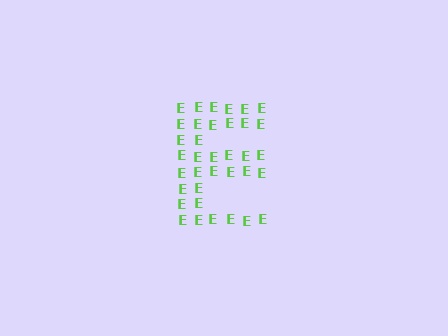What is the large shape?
The large shape is the letter E.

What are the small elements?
The small elements are letter E's.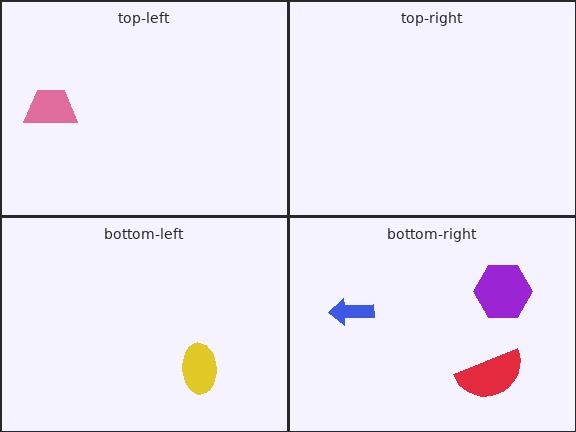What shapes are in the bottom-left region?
The yellow ellipse.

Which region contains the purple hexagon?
The bottom-right region.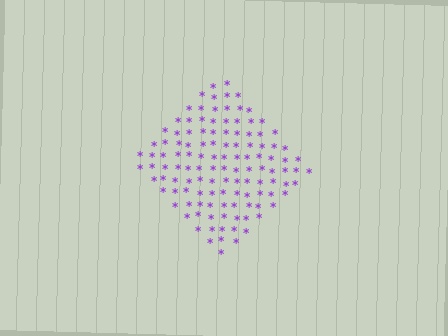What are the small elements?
The small elements are asterisks.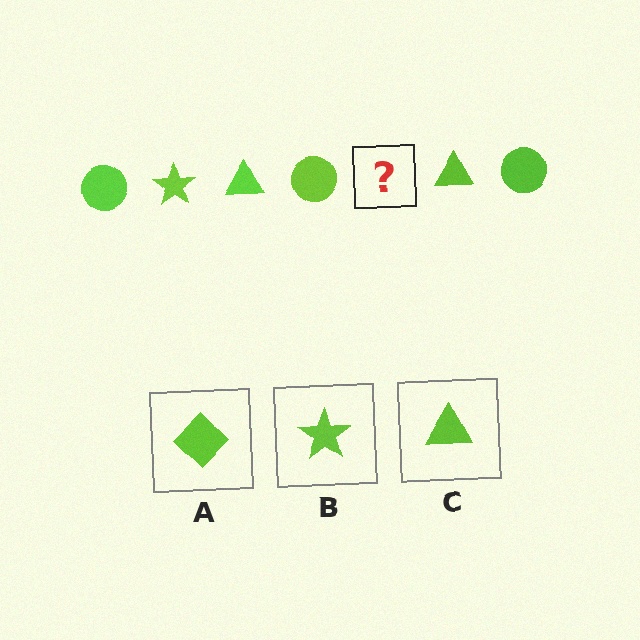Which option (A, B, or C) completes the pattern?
B.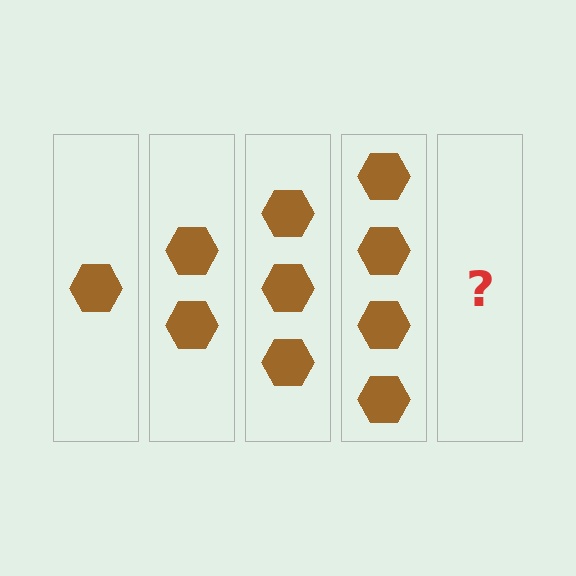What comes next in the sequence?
The next element should be 5 hexagons.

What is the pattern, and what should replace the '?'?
The pattern is that each step adds one more hexagon. The '?' should be 5 hexagons.